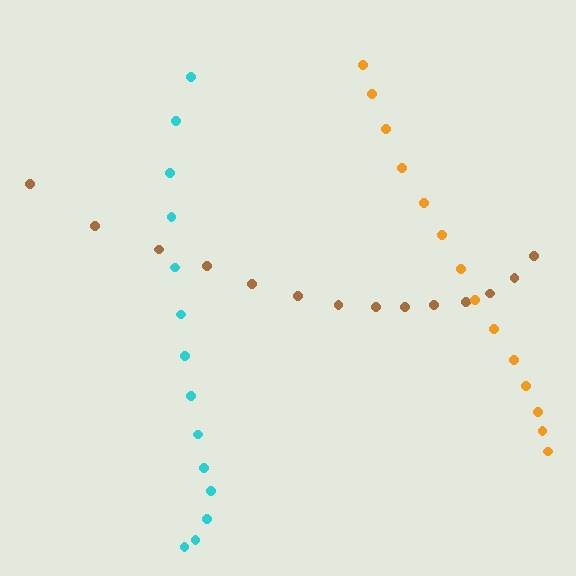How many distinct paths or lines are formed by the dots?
There are 3 distinct paths.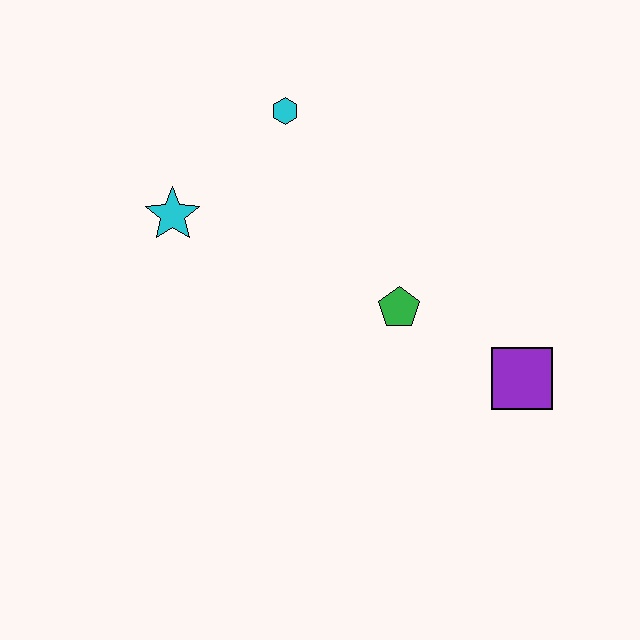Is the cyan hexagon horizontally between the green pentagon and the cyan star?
Yes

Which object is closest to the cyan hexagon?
The cyan star is closest to the cyan hexagon.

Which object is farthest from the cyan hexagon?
The purple square is farthest from the cyan hexagon.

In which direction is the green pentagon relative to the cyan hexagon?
The green pentagon is below the cyan hexagon.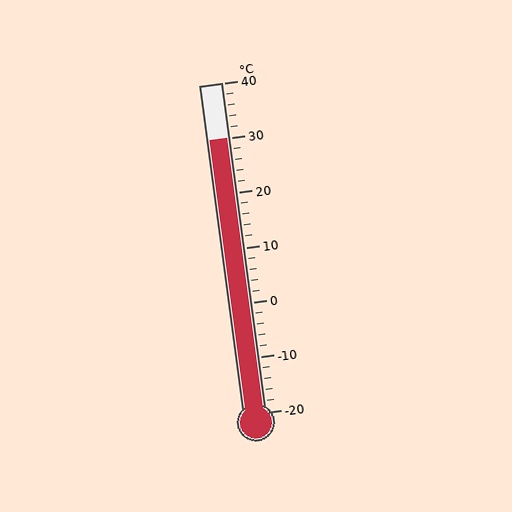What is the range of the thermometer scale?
The thermometer scale ranges from -20°C to 40°C.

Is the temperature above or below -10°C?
The temperature is above -10°C.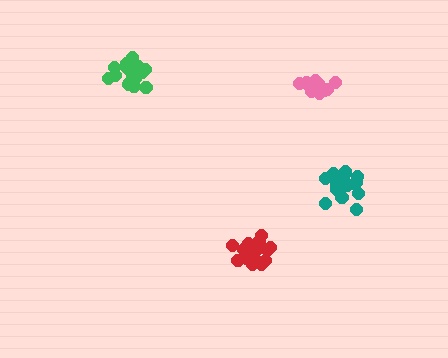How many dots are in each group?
Group 1: 18 dots, Group 2: 16 dots, Group 3: 17 dots, Group 4: 18 dots (69 total).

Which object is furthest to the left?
The green cluster is leftmost.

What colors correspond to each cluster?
The clusters are colored: red, pink, green, teal.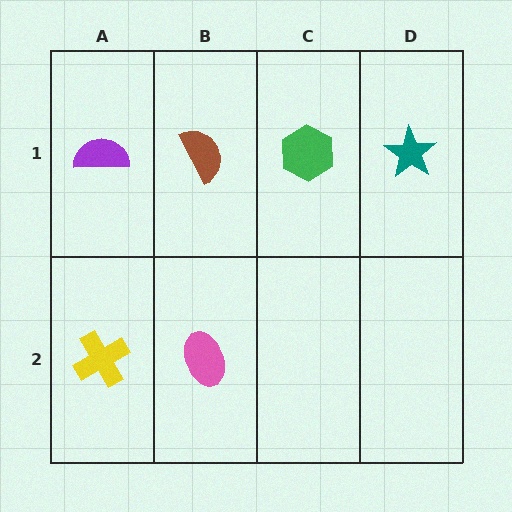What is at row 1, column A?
A purple semicircle.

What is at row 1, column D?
A teal star.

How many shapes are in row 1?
4 shapes.